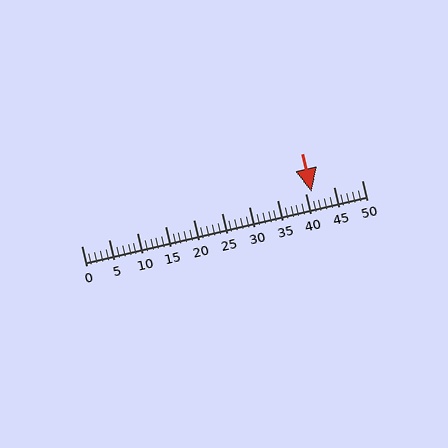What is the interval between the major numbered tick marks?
The major tick marks are spaced 5 units apart.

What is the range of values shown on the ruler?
The ruler shows values from 0 to 50.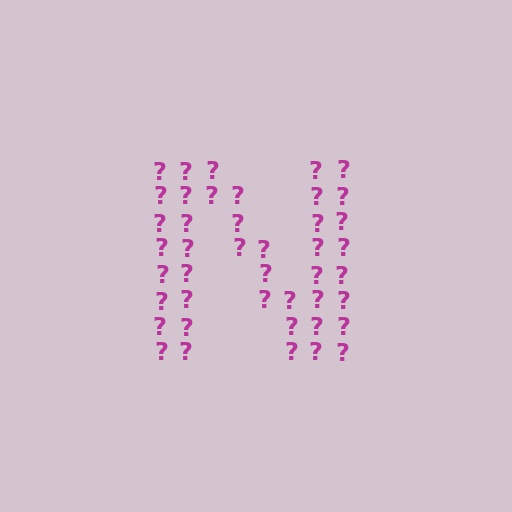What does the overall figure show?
The overall figure shows the letter N.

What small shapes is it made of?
It is made of small question marks.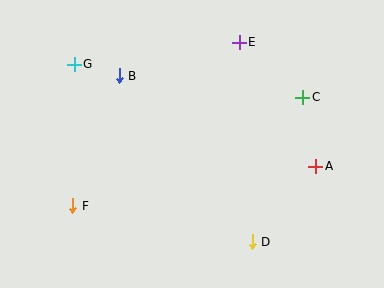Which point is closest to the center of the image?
Point B at (119, 76) is closest to the center.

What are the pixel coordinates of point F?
Point F is at (73, 206).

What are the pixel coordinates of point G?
Point G is at (74, 64).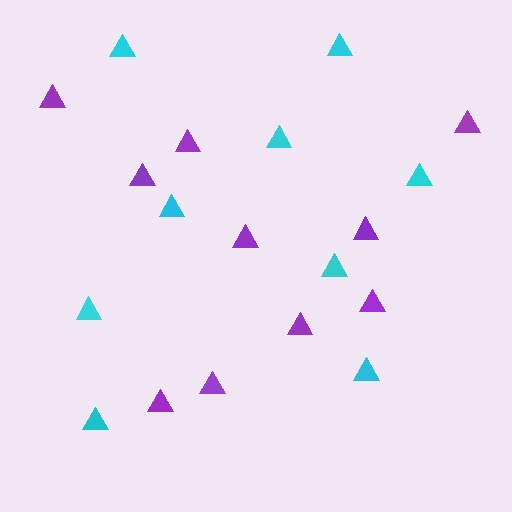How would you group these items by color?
There are 2 groups: one group of cyan triangles (9) and one group of purple triangles (10).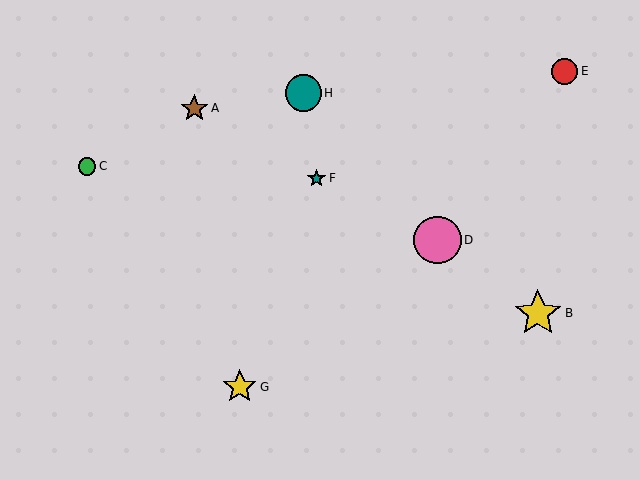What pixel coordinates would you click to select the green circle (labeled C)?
Click at (87, 167) to select the green circle C.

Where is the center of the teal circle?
The center of the teal circle is at (303, 93).